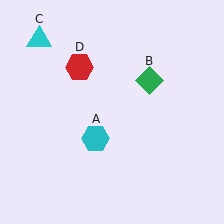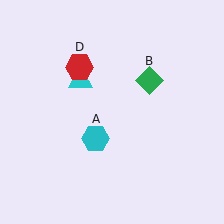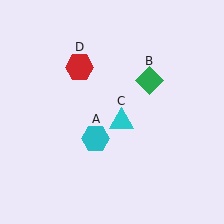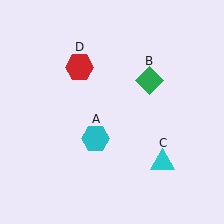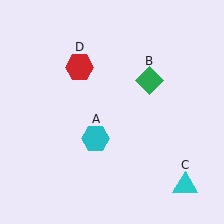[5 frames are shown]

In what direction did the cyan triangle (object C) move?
The cyan triangle (object C) moved down and to the right.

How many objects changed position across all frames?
1 object changed position: cyan triangle (object C).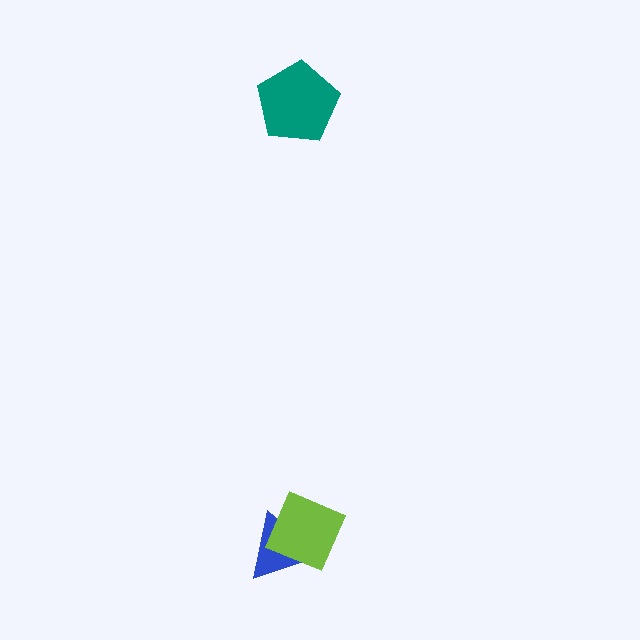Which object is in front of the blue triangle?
The lime square is in front of the blue triangle.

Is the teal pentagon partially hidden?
No, no other shape covers it.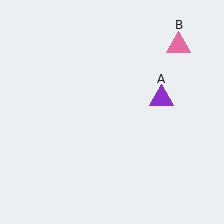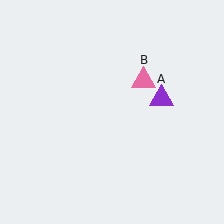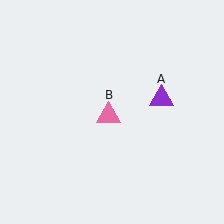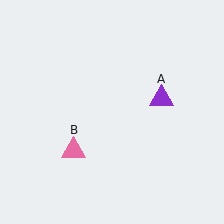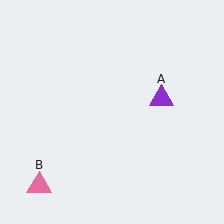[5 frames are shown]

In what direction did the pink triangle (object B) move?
The pink triangle (object B) moved down and to the left.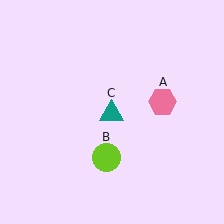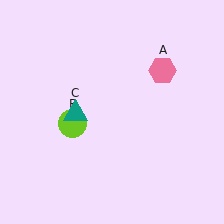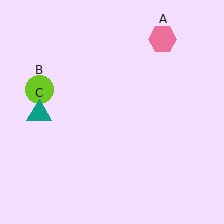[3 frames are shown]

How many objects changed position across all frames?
3 objects changed position: pink hexagon (object A), lime circle (object B), teal triangle (object C).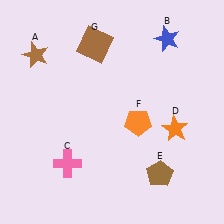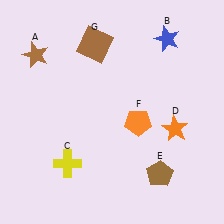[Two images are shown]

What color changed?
The cross (C) changed from pink in Image 1 to yellow in Image 2.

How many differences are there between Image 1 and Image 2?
There is 1 difference between the two images.